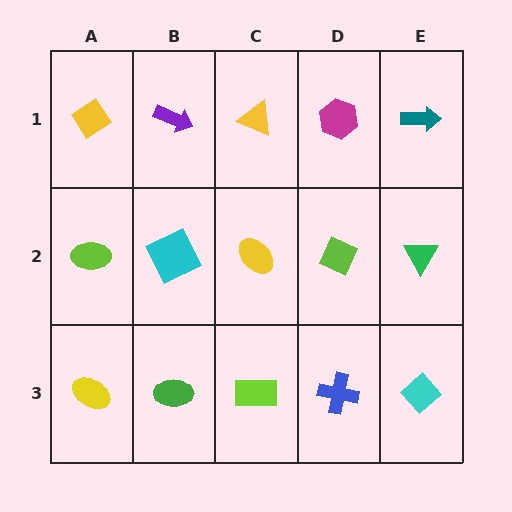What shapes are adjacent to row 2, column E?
A teal arrow (row 1, column E), a cyan diamond (row 3, column E), a lime diamond (row 2, column D).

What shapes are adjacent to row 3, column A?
A lime ellipse (row 2, column A), a green ellipse (row 3, column B).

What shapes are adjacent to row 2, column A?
A yellow diamond (row 1, column A), a yellow ellipse (row 3, column A), a cyan square (row 2, column B).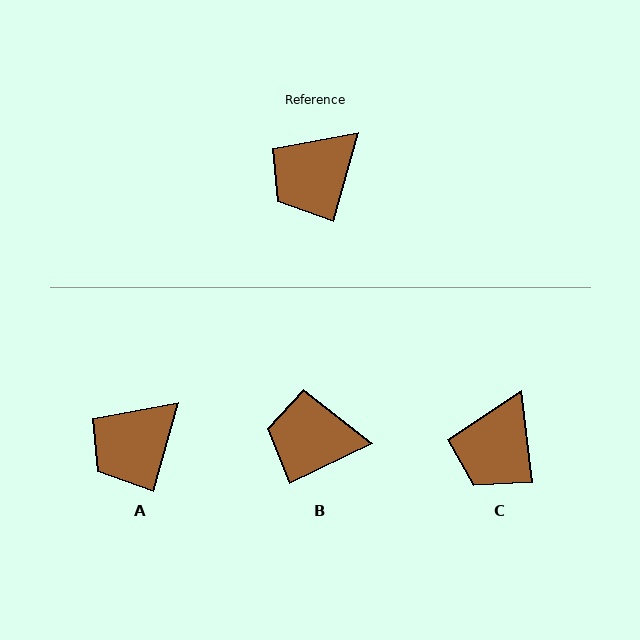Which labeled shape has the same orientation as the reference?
A.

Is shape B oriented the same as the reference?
No, it is off by about 49 degrees.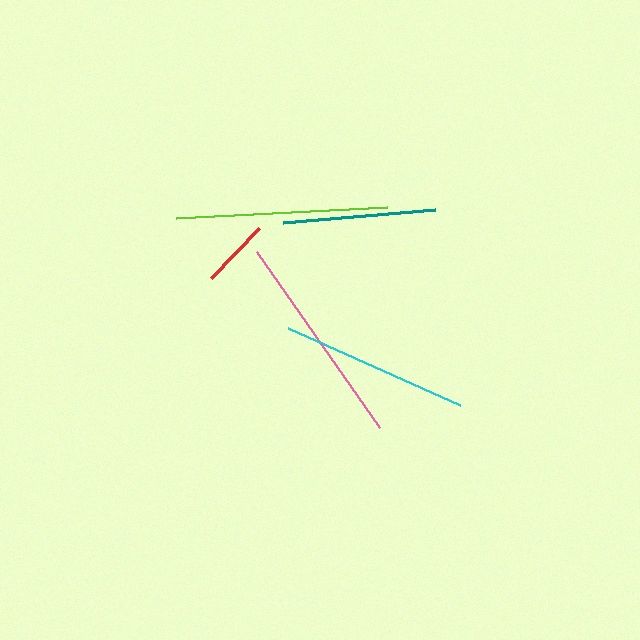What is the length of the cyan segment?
The cyan segment is approximately 188 pixels long.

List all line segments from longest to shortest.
From longest to shortest: pink, lime, cyan, teal, red.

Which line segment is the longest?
The pink line is the longest at approximately 215 pixels.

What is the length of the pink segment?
The pink segment is approximately 215 pixels long.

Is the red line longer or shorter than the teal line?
The teal line is longer than the red line.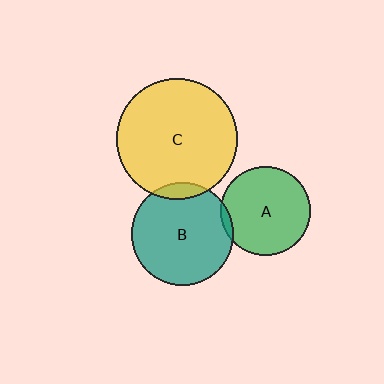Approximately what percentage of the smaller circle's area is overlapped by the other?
Approximately 5%.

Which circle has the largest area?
Circle C (yellow).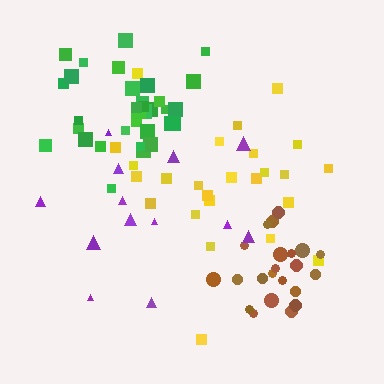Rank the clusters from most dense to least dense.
green, brown, yellow, purple.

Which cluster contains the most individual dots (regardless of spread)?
Green (33).